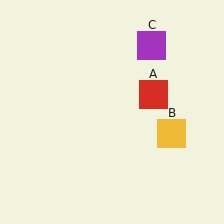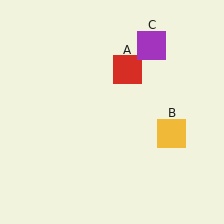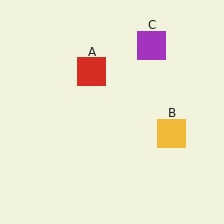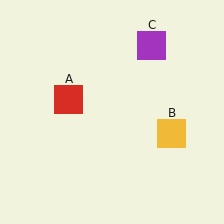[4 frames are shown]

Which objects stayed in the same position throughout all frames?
Yellow square (object B) and purple square (object C) remained stationary.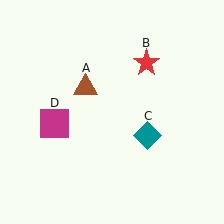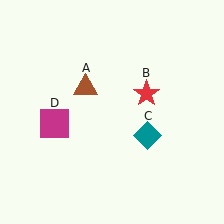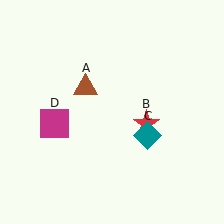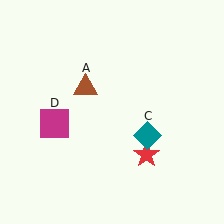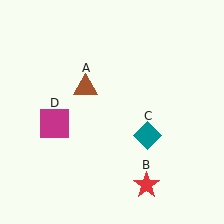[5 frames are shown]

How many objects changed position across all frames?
1 object changed position: red star (object B).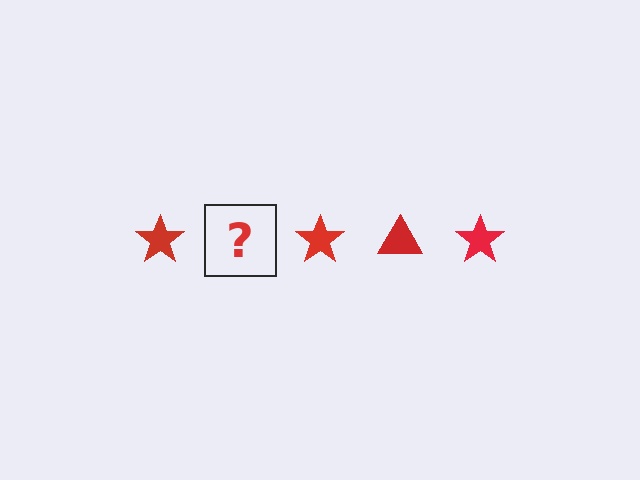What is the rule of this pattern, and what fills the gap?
The rule is that the pattern cycles through star, triangle shapes in red. The gap should be filled with a red triangle.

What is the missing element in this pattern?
The missing element is a red triangle.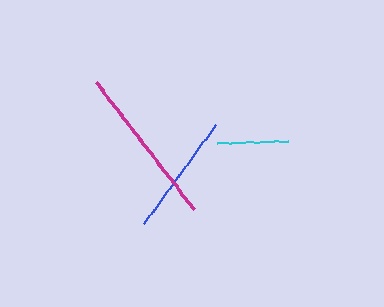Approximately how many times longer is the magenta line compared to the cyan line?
The magenta line is approximately 2.3 times the length of the cyan line.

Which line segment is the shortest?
The cyan line is the shortest at approximately 71 pixels.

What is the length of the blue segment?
The blue segment is approximately 122 pixels long.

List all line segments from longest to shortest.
From longest to shortest: magenta, blue, cyan.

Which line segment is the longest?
The magenta line is the longest at approximately 160 pixels.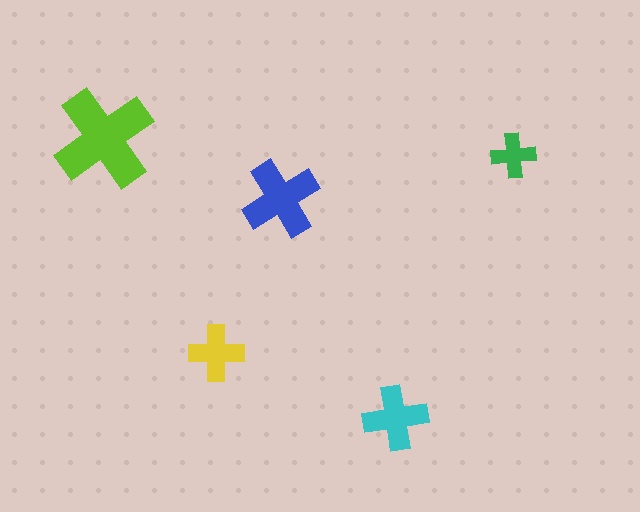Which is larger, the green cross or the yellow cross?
The yellow one.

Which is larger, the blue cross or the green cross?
The blue one.